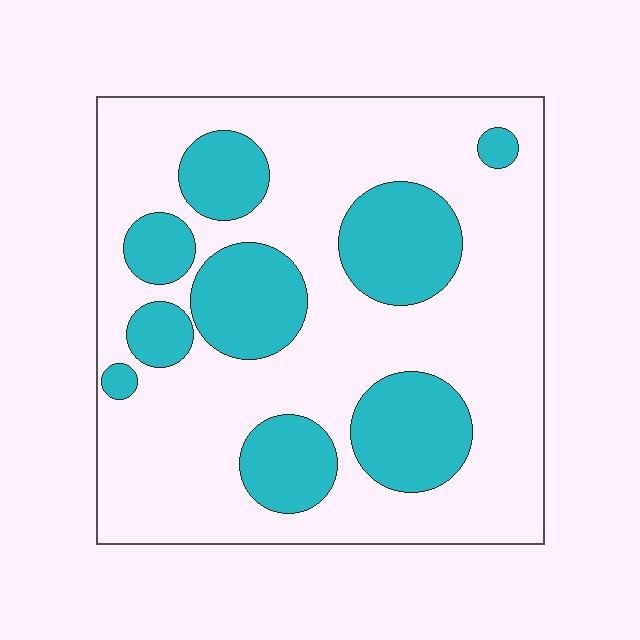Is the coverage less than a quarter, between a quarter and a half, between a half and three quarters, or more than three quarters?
Between a quarter and a half.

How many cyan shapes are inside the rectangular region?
9.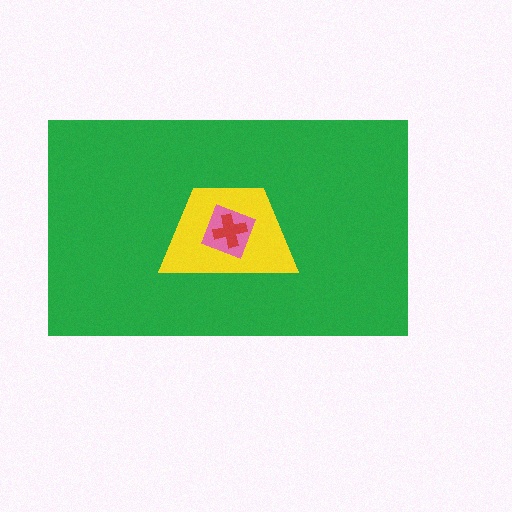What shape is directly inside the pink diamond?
The red cross.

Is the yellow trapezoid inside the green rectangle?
Yes.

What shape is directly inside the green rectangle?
The yellow trapezoid.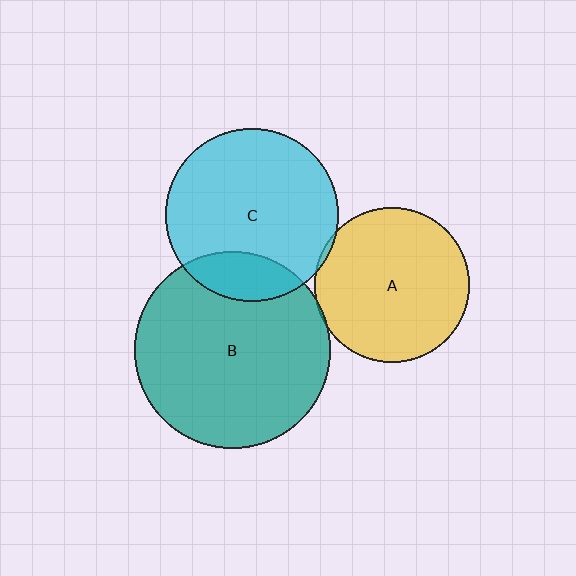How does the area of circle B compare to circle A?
Approximately 1.6 times.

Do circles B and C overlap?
Yes.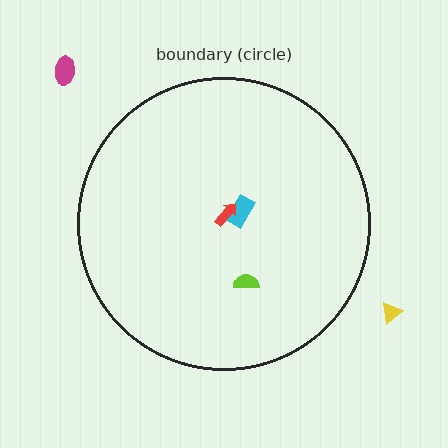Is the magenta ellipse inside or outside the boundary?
Outside.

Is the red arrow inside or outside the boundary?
Inside.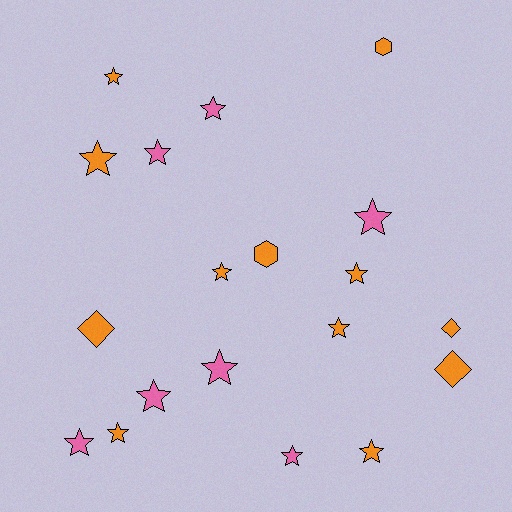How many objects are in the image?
There are 19 objects.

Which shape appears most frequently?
Star, with 14 objects.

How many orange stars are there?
There are 7 orange stars.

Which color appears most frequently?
Orange, with 12 objects.